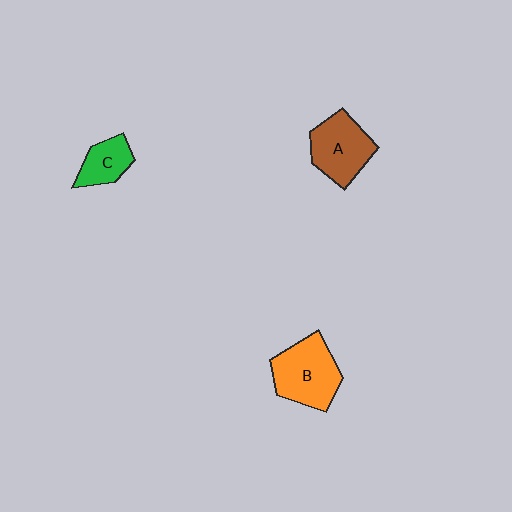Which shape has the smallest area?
Shape C (green).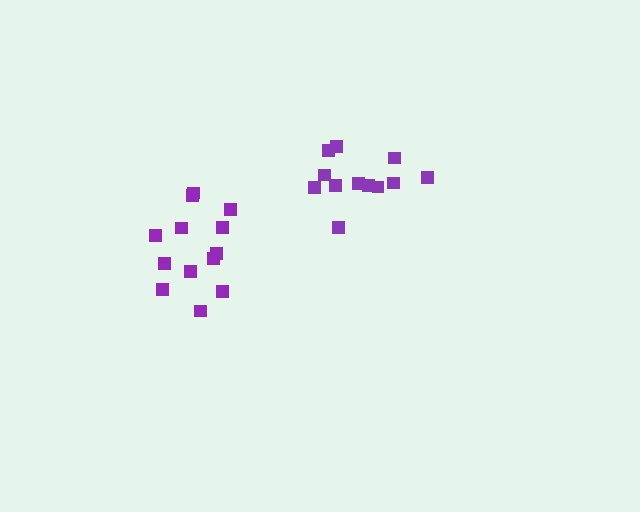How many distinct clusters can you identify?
There are 2 distinct clusters.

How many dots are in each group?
Group 1: 13 dots, Group 2: 12 dots (25 total).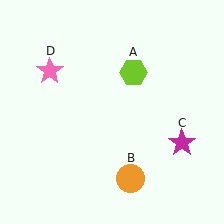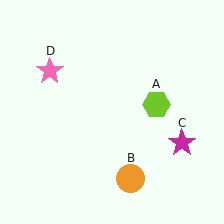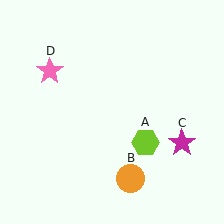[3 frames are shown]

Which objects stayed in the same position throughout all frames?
Orange circle (object B) and magenta star (object C) and pink star (object D) remained stationary.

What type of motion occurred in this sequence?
The lime hexagon (object A) rotated clockwise around the center of the scene.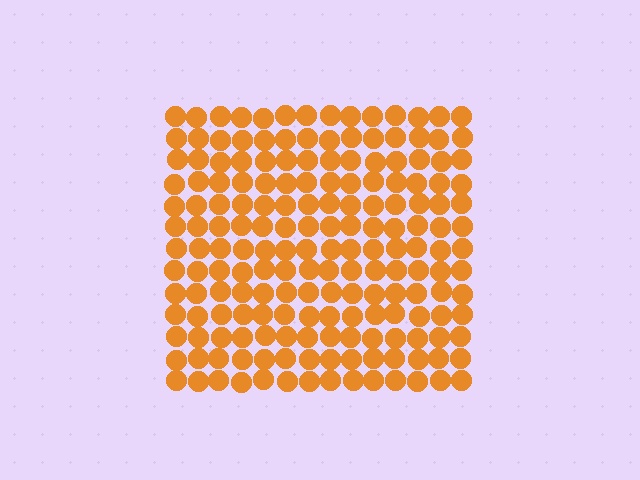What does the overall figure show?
The overall figure shows a square.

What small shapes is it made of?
It is made of small circles.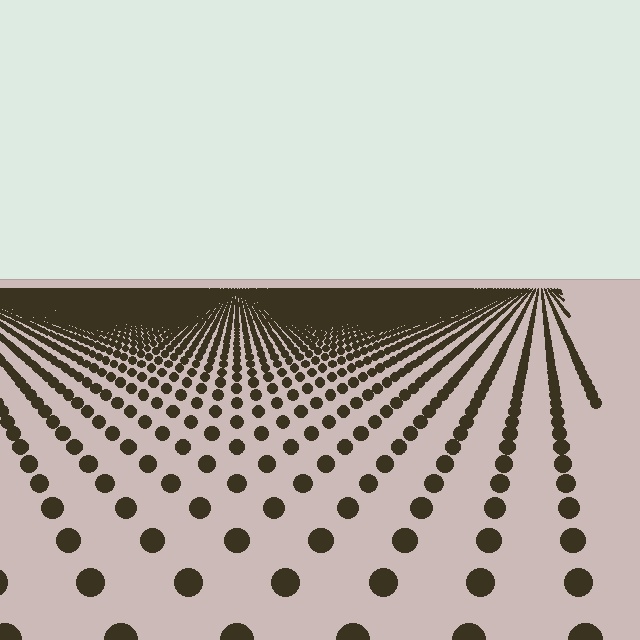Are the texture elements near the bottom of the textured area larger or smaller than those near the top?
Larger. Near the bottom, elements are closer to the viewer and appear at a bigger on-screen size.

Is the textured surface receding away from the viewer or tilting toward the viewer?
The surface is receding away from the viewer. Texture elements get smaller and denser toward the top.